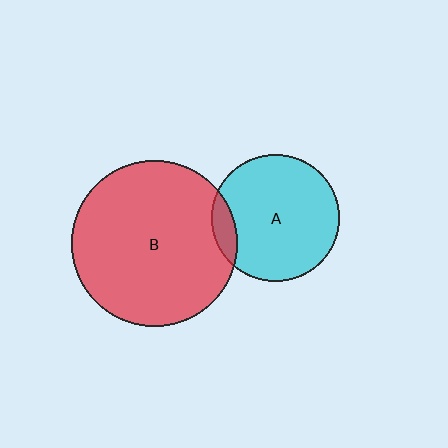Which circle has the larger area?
Circle B (red).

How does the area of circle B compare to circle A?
Approximately 1.7 times.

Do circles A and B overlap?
Yes.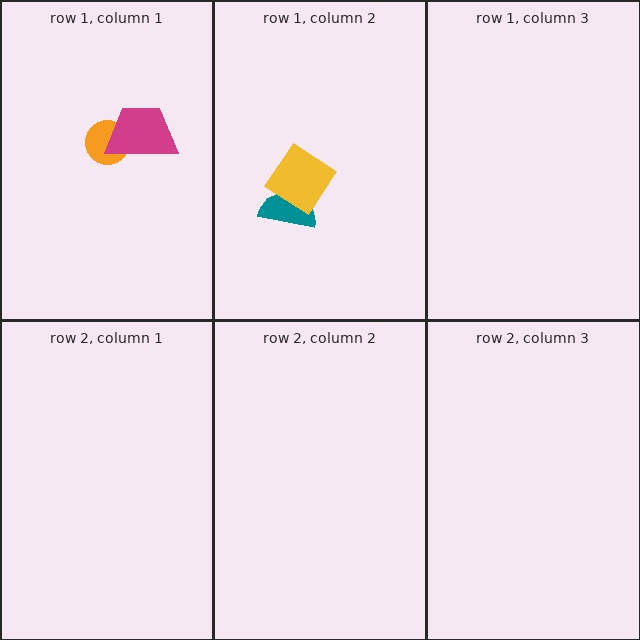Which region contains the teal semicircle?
The row 1, column 2 region.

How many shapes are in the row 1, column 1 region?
2.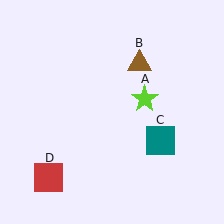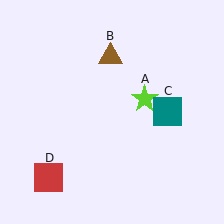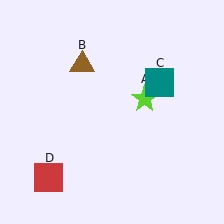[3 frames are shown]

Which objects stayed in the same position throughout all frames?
Lime star (object A) and red square (object D) remained stationary.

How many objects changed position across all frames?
2 objects changed position: brown triangle (object B), teal square (object C).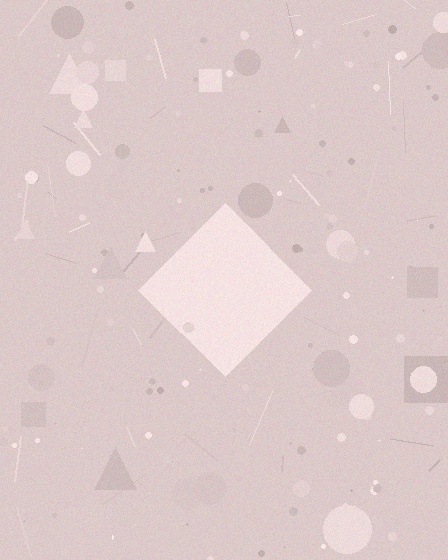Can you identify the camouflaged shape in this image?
The camouflaged shape is a diamond.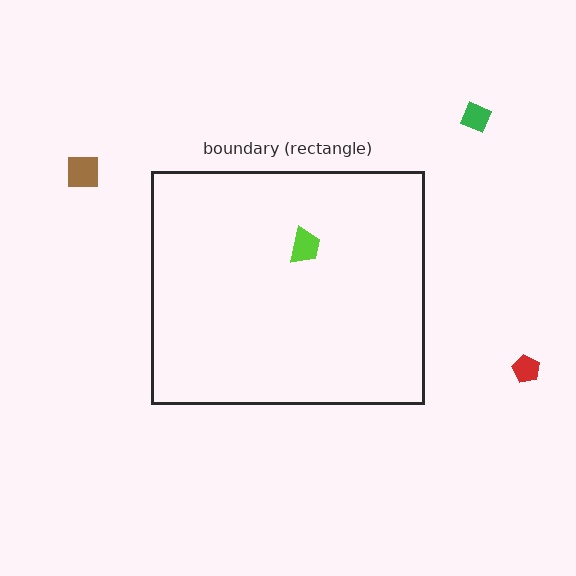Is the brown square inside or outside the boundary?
Outside.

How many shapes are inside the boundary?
1 inside, 3 outside.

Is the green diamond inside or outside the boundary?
Outside.